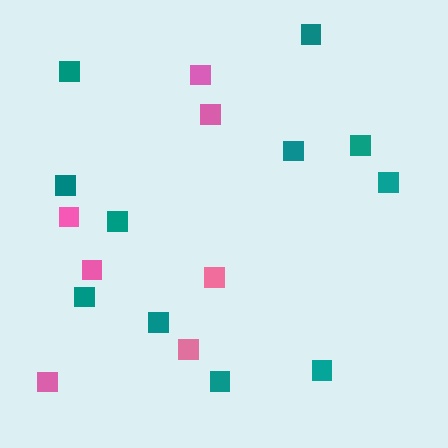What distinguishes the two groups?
There are 2 groups: one group of pink squares (7) and one group of teal squares (11).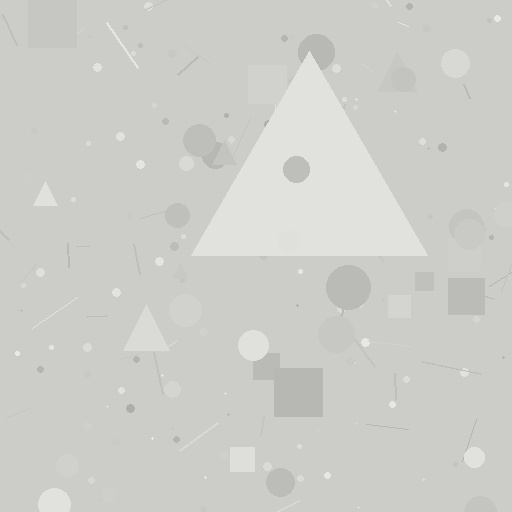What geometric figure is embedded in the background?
A triangle is embedded in the background.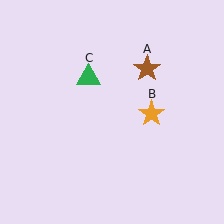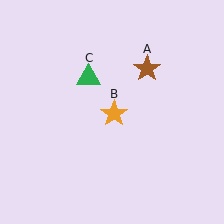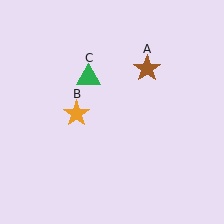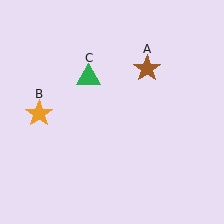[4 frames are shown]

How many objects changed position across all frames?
1 object changed position: orange star (object B).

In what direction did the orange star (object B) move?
The orange star (object B) moved left.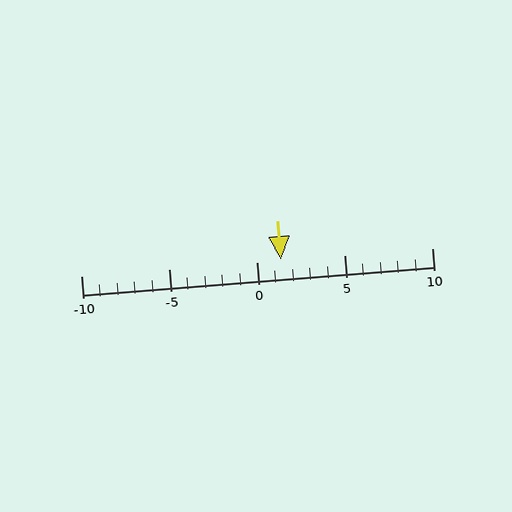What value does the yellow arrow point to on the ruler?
The yellow arrow points to approximately 1.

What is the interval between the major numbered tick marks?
The major tick marks are spaced 5 units apart.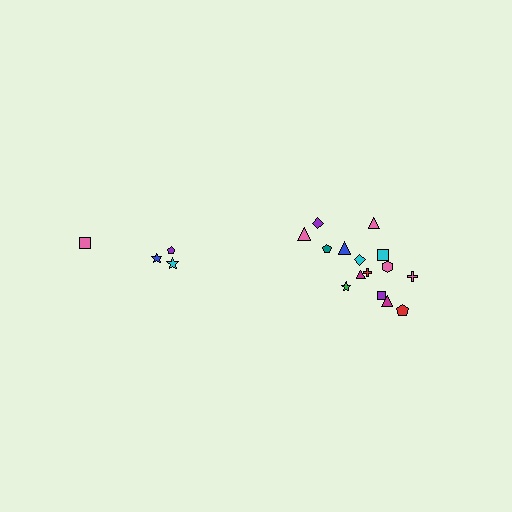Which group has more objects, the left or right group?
The right group.